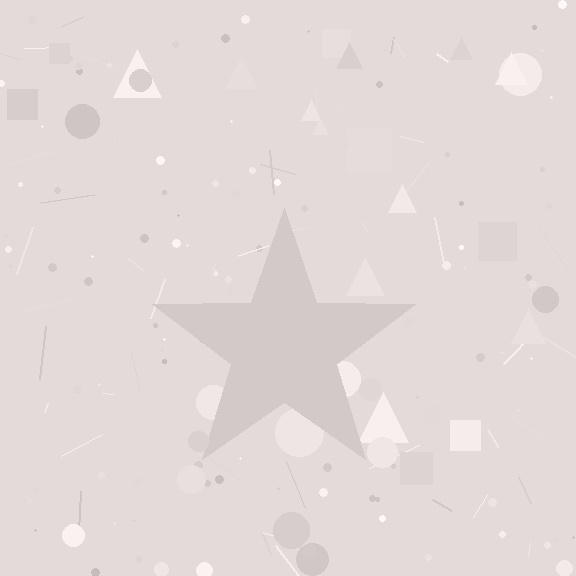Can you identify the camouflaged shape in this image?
The camouflaged shape is a star.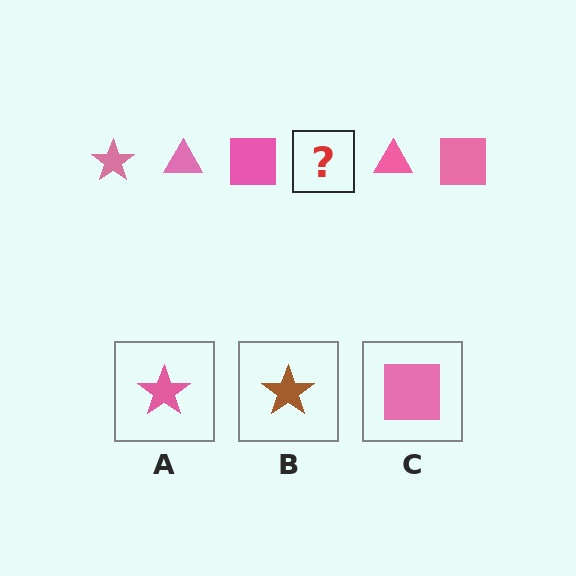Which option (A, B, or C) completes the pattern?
A.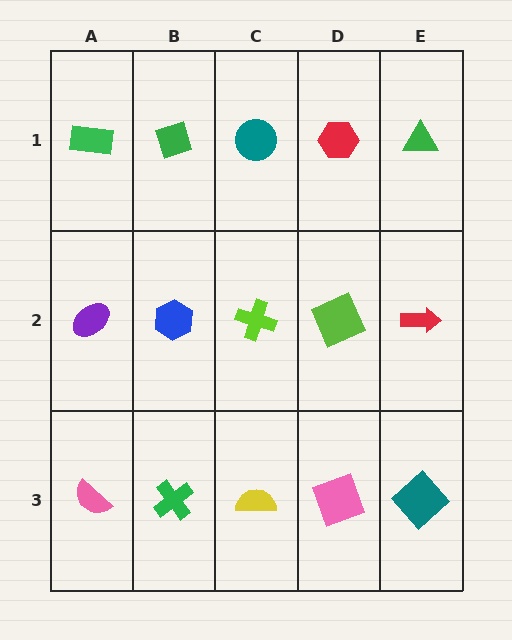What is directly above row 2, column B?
A green diamond.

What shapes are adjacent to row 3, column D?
A lime square (row 2, column D), a yellow semicircle (row 3, column C), a teal diamond (row 3, column E).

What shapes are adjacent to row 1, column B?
A blue hexagon (row 2, column B), a green rectangle (row 1, column A), a teal circle (row 1, column C).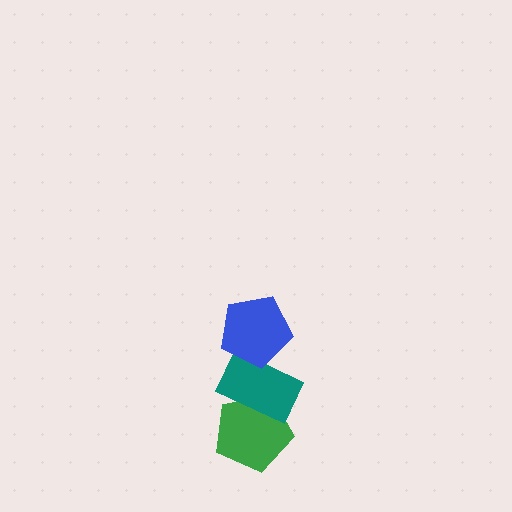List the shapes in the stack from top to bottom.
From top to bottom: the blue pentagon, the teal rectangle, the green pentagon.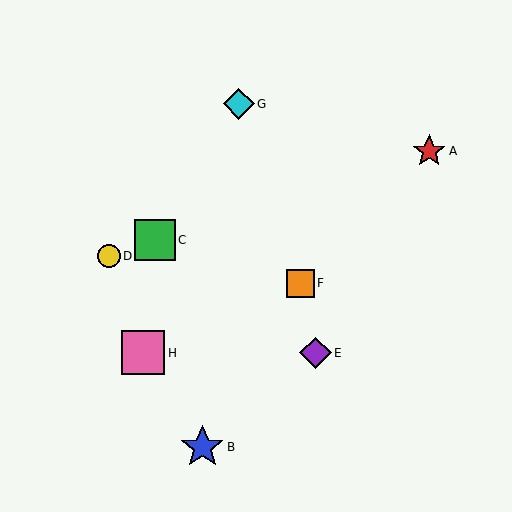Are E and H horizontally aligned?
Yes, both are at y≈353.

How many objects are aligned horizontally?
2 objects (E, H) are aligned horizontally.